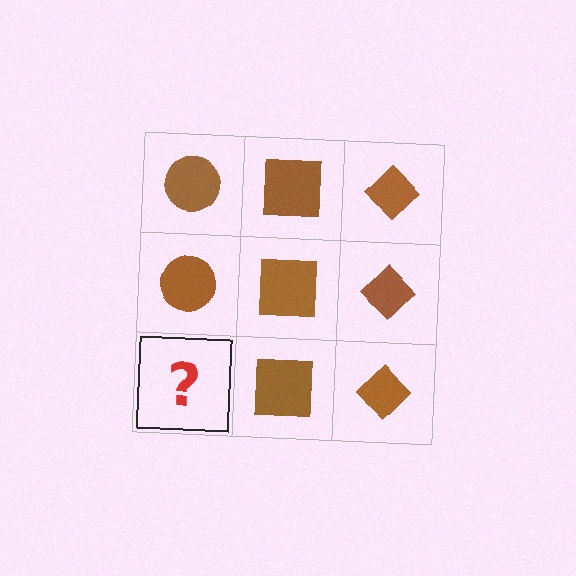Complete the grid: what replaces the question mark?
The question mark should be replaced with a brown circle.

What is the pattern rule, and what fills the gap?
The rule is that each column has a consistent shape. The gap should be filled with a brown circle.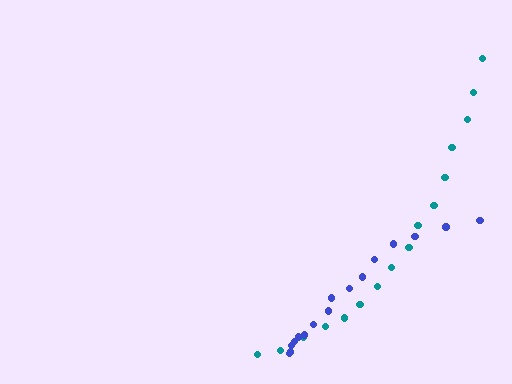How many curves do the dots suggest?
There are 2 distinct paths.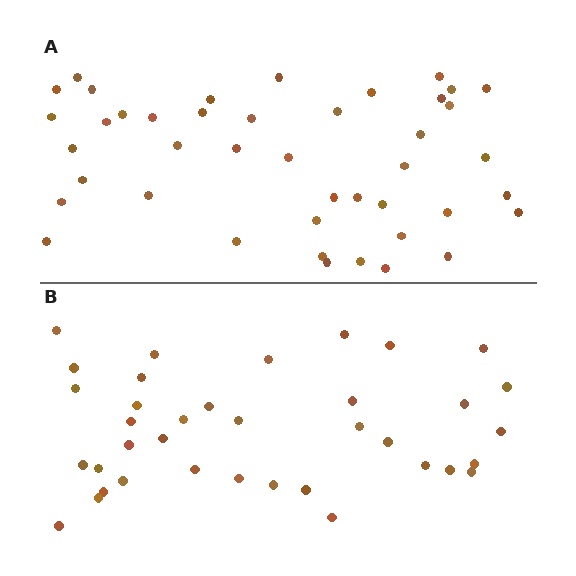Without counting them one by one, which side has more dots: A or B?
Region A (the top region) has more dots.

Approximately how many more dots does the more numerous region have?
Region A has about 6 more dots than region B.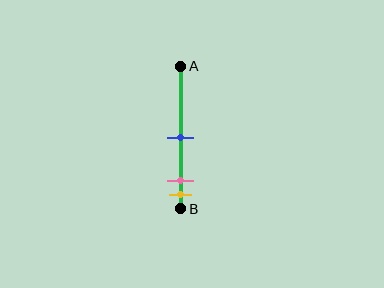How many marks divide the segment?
There are 3 marks dividing the segment.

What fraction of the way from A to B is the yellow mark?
The yellow mark is approximately 90% (0.9) of the way from A to B.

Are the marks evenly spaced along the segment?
No, the marks are not evenly spaced.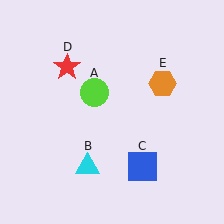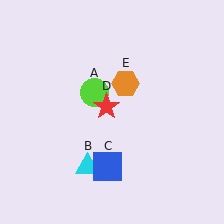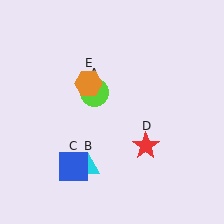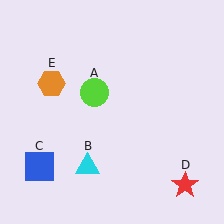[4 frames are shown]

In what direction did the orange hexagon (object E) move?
The orange hexagon (object E) moved left.